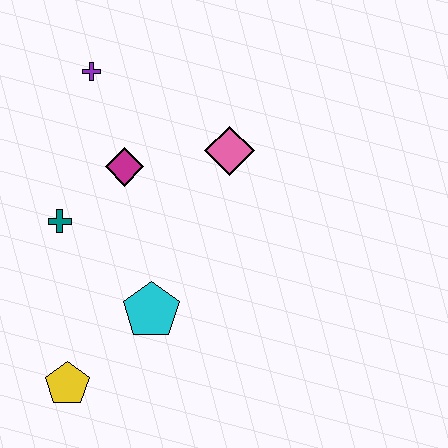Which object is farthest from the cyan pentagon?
The purple cross is farthest from the cyan pentagon.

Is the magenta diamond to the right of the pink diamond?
No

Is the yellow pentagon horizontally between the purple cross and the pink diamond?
No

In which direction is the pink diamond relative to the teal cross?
The pink diamond is to the right of the teal cross.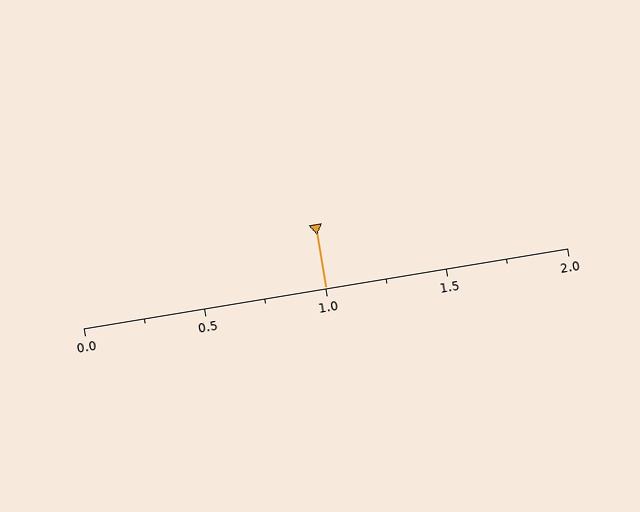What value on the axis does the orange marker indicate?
The marker indicates approximately 1.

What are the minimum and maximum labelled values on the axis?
The axis runs from 0.0 to 2.0.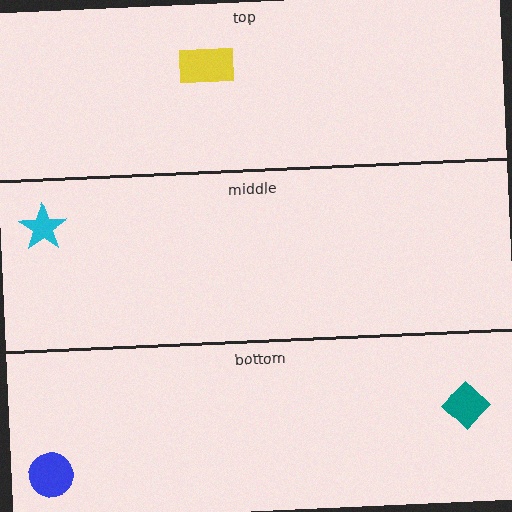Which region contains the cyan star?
The middle region.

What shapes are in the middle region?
The cyan star.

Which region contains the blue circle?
The bottom region.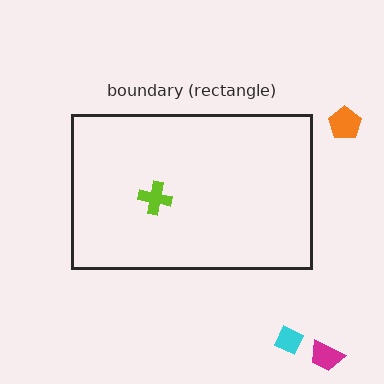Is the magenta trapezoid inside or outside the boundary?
Outside.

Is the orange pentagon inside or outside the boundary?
Outside.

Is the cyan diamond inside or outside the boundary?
Outside.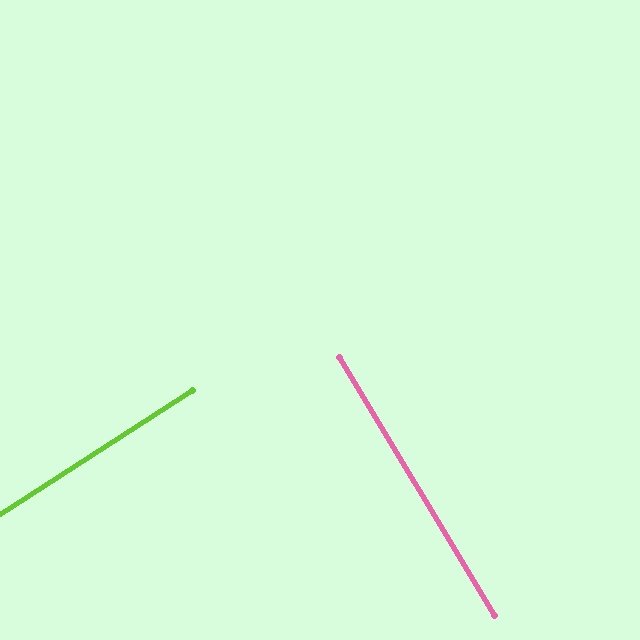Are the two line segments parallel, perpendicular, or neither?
Perpendicular — they meet at approximately 88°.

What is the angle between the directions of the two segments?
Approximately 88 degrees.